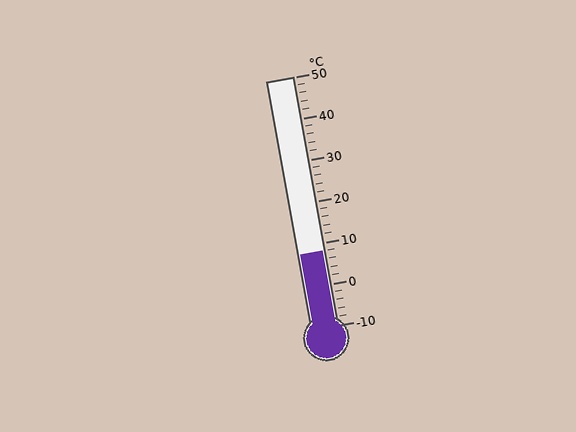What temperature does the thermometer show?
The thermometer shows approximately 8°C.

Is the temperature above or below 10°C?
The temperature is below 10°C.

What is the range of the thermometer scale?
The thermometer scale ranges from -10°C to 50°C.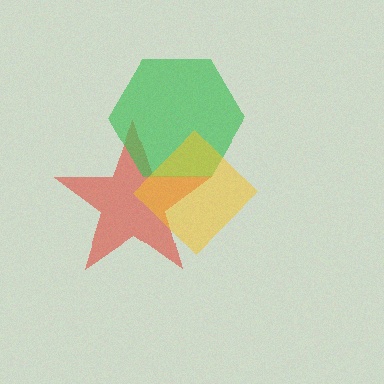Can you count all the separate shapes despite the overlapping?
Yes, there are 3 separate shapes.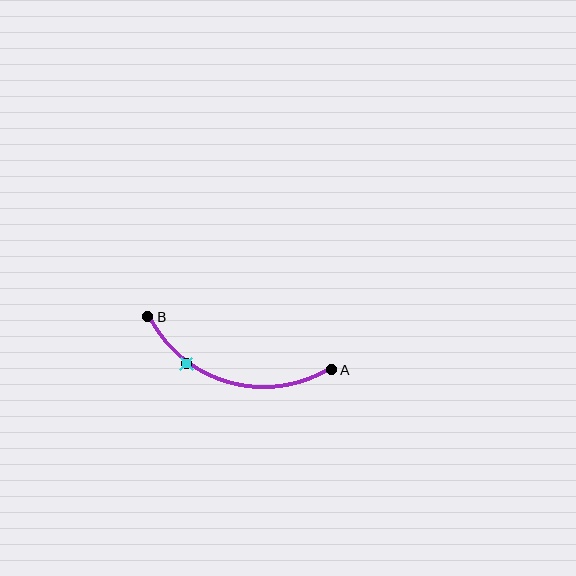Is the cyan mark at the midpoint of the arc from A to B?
No. The cyan mark lies on the arc but is closer to endpoint B. The arc midpoint would be at the point on the curve equidistant along the arc from both A and B.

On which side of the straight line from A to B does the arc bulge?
The arc bulges below the straight line connecting A and B.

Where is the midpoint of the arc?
The arc midpoint is the point on the curve farthest from the straight line joining A and B. It sits below that line.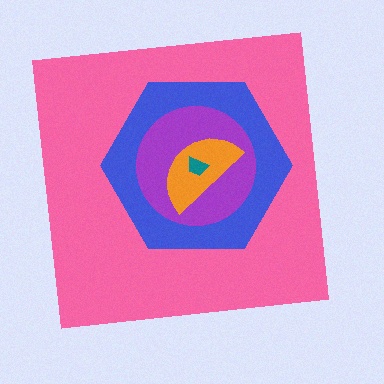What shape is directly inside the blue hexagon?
The purple circle.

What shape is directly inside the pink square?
The blue hexagon.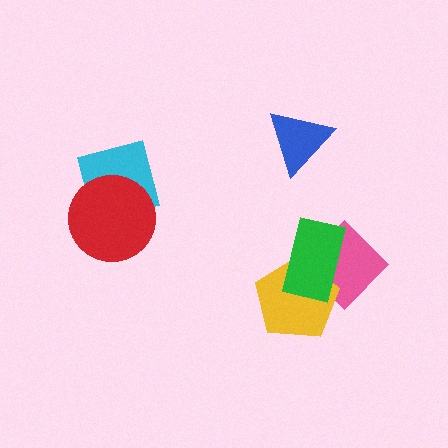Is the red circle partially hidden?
No, no other shape covers it.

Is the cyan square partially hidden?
Yes, it is partially covered by another shape.